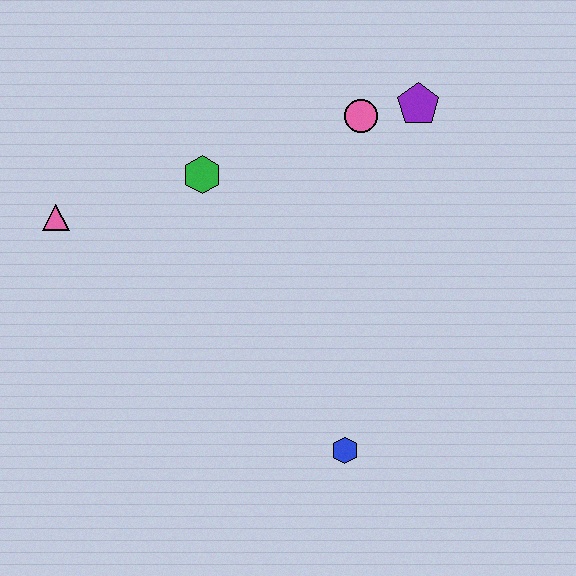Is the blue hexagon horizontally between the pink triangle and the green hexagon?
No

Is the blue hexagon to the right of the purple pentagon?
No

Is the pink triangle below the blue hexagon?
No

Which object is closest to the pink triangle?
The green hexagon is closest to the pink triangle.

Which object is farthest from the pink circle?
The blue hexagon is farthest from the pink circle.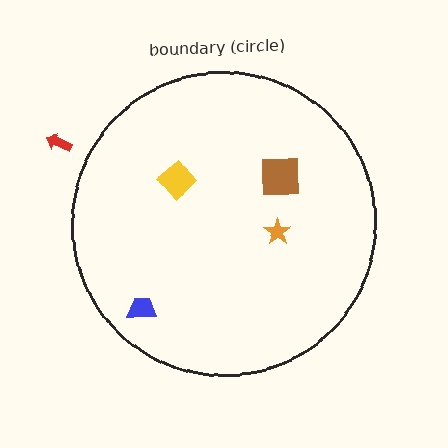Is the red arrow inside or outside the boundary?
Outside.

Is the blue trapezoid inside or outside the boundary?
Inside.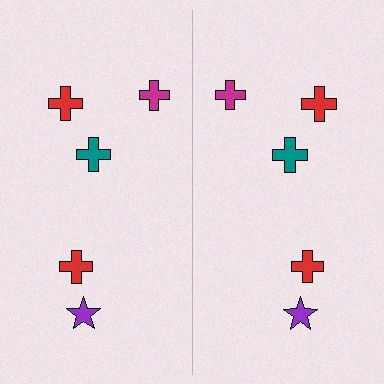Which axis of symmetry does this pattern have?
The pattern has a vertical axis of symmetry running through the center of the image.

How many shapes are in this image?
There are 10 shapes in this image.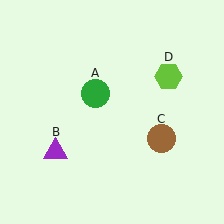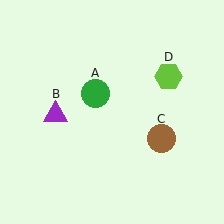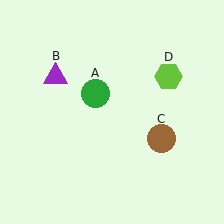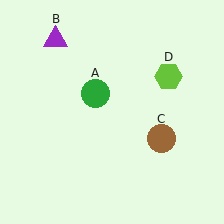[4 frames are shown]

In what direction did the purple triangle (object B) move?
The purple triangle (object B) moved up.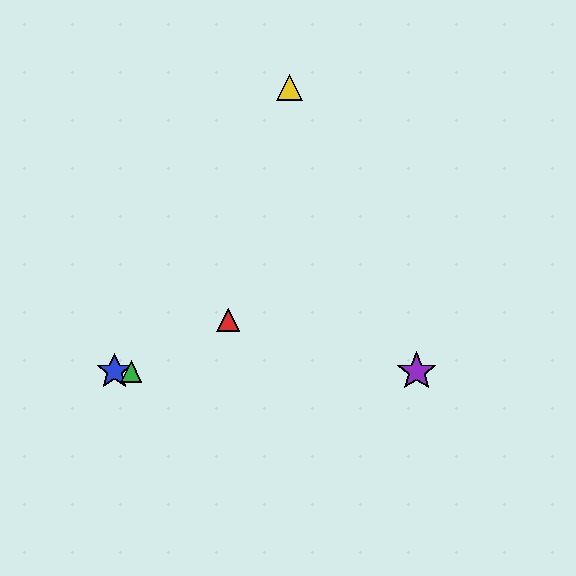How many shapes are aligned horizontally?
3 shapes (the blue star, the green triangle, the purple star) are aligned horizontally.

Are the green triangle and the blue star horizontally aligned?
Yes, both are at y≈371.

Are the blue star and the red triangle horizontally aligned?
No, the blue star is at y≈371 and the red triangle is at y≈320.